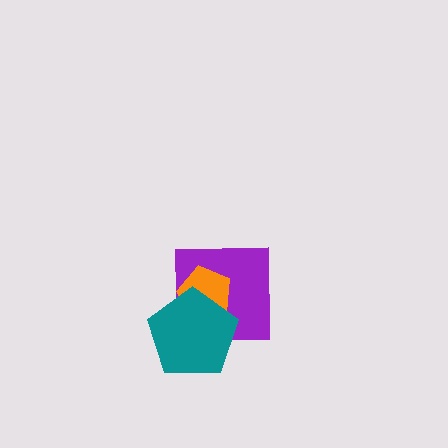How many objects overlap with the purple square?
2 objects overlap with the purple square.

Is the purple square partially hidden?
Yes, it is partially covered by another shape.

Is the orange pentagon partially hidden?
Yes, it is partially covered by another shape.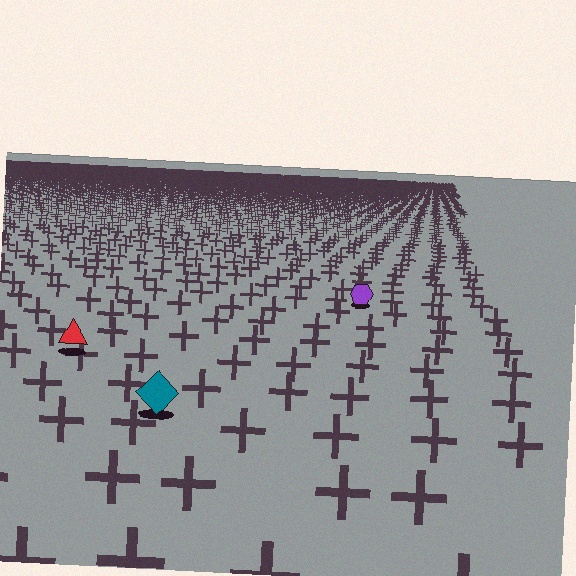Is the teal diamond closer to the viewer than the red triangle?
Yes. The teal diamond is closer — you can tell from the texture gradient: the ground texture is coarser near it.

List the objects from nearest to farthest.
From nearest to farthest: the teal diamond, the red triangle, the purple hexagon.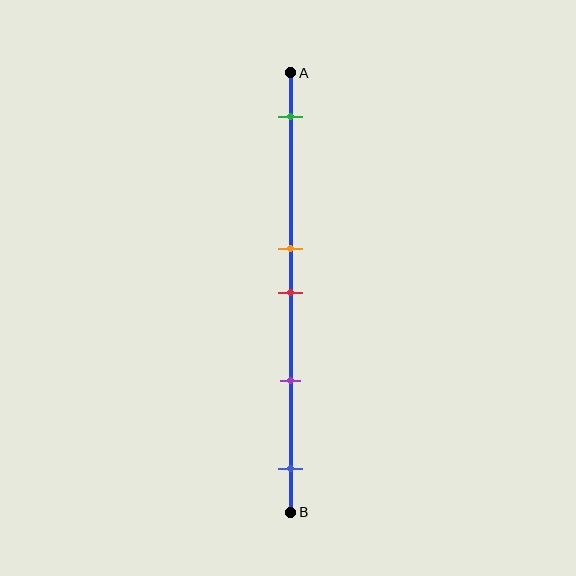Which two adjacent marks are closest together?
The orange and red marks are the closest adjacent pair.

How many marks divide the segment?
There are 5 marks dividing the segment.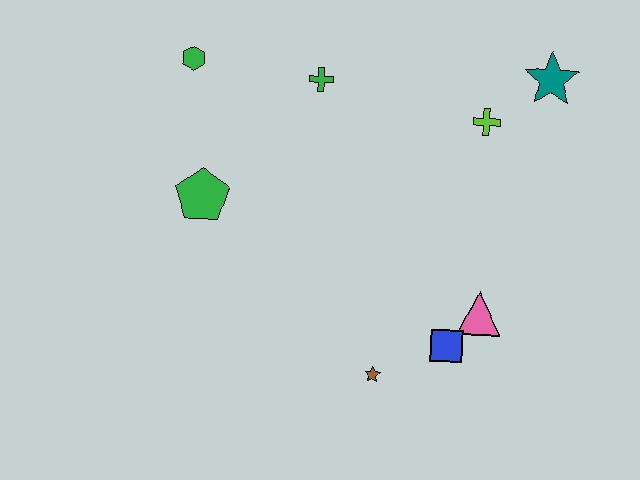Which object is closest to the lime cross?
The teal star is closest to the lime cross.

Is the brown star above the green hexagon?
No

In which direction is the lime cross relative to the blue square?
The lime cross is above the blue square.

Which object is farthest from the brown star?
The green hexagon is farthest from the brown star.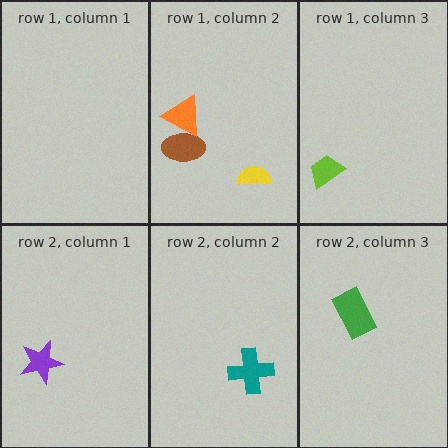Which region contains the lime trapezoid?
The row 1, column 3 region.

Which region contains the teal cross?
The row 2, column 2 region.